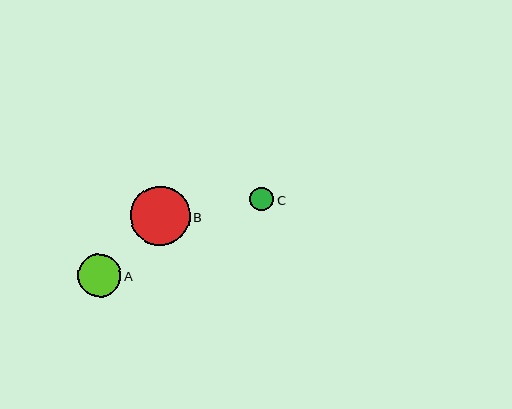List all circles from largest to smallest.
From largest to smallest: B, A, C.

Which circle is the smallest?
Circle C is the smallest with a size of approximately 24 pixels.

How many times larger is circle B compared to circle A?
Circle B is approximately 1.4 times the size of circle A.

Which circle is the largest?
Circle B is the largest with a size of approximately 59 pixels.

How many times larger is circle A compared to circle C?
Circle A is approximately 1.8 times the size of circle C.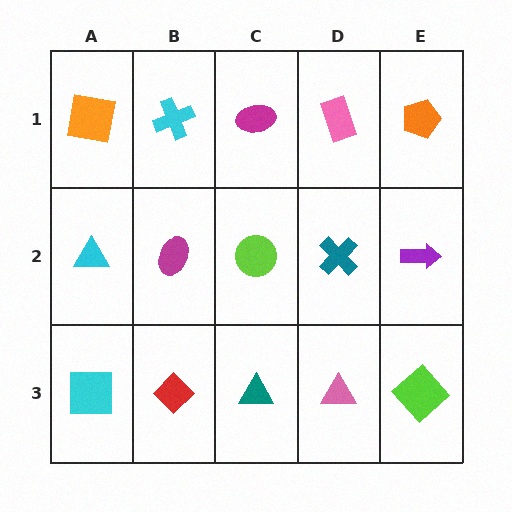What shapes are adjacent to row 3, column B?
A magenta ellipse (row 2, column B), a cyan square (row 3, column A), a teal triangle (row 3, column C).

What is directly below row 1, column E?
A purple arrow.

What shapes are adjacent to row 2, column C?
A magenta ellipse (row 1, column C), a teal triangle (row 3, column C), a magenta ellipse (row 2, column B), a teal cross (row 2, column D).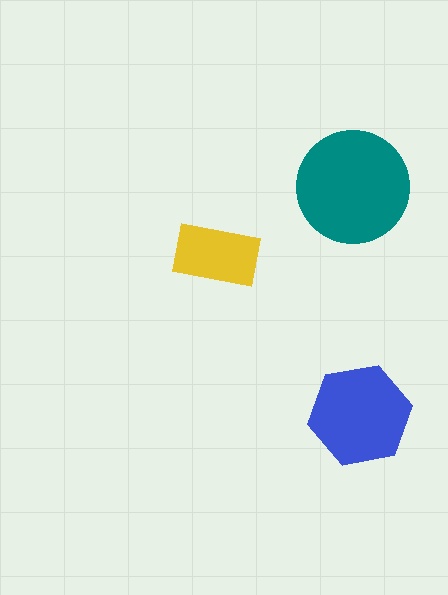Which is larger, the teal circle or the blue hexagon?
The teal circle.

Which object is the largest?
The teal circle.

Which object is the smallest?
The yellow rectangle.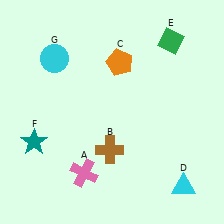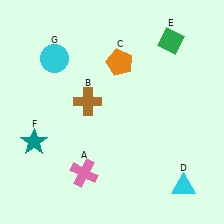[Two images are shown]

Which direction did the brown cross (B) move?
The brown cross (B) moved up.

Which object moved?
The brown cross (B) moved up.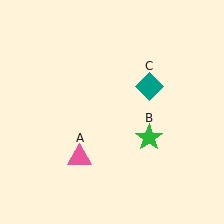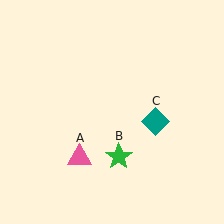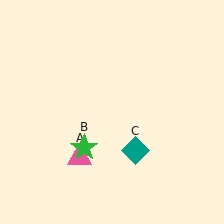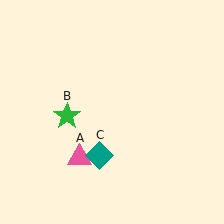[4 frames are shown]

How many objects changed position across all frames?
2 objects changed position: green star (object B), teal diamond (object C).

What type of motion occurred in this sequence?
The green star (object B), teal diamond (object C) rotated clockwise around the center of the scene.